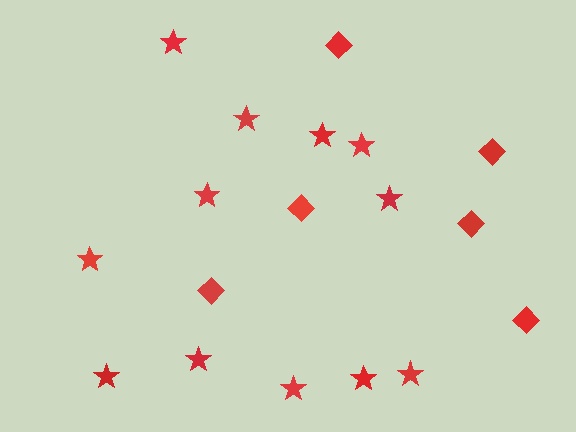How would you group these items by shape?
There are 2 groups: one group of diamonds (6) and one group of stars (12).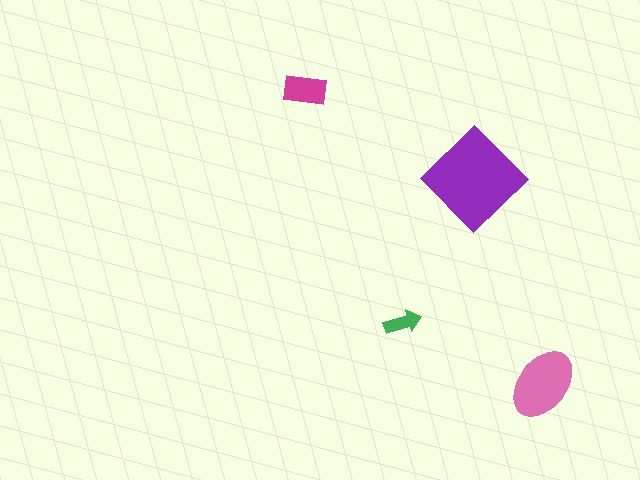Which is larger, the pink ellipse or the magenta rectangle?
The pink ellipse.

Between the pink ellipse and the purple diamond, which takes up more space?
The purple diamond.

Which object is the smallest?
The green arrow.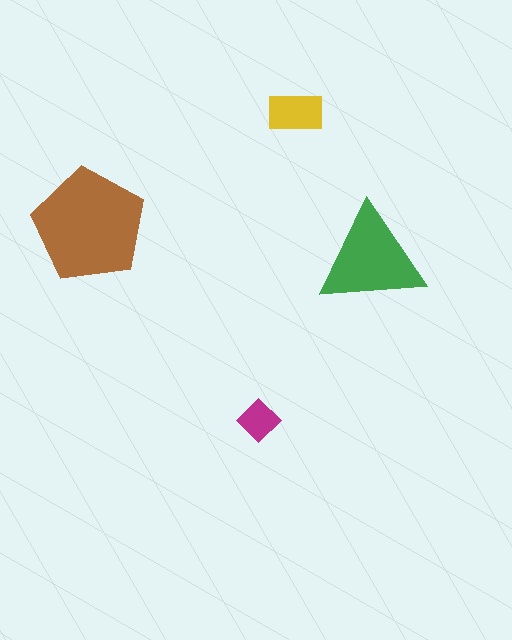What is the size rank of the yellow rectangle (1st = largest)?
3rd.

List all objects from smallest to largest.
The magenta diamond, the yellow rectangle, the green triangle, the brown pentagon.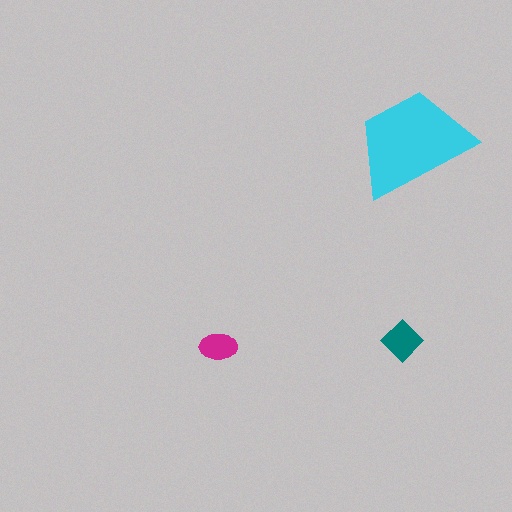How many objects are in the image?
There are 3 objects in the image.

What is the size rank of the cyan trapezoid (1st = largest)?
1st.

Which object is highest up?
The cyan trapezoid is topmost.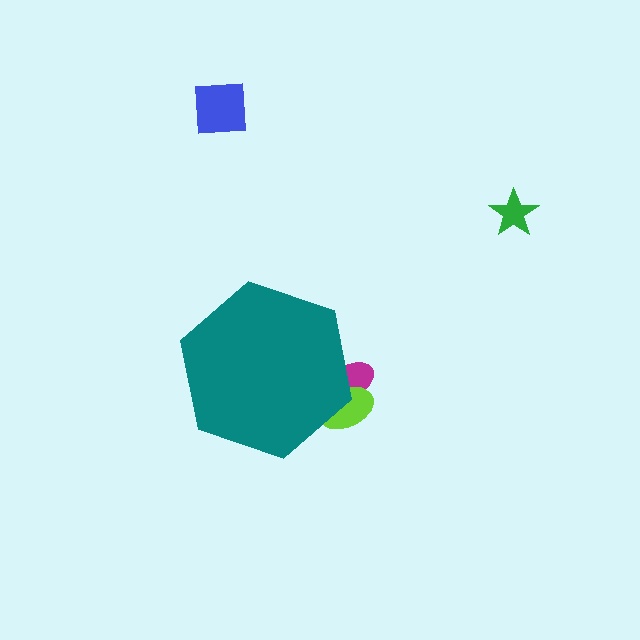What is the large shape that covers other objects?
A teal hexagon.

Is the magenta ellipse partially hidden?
Yes, the magenta ellipse is partially hidden behind the teal hexagon.